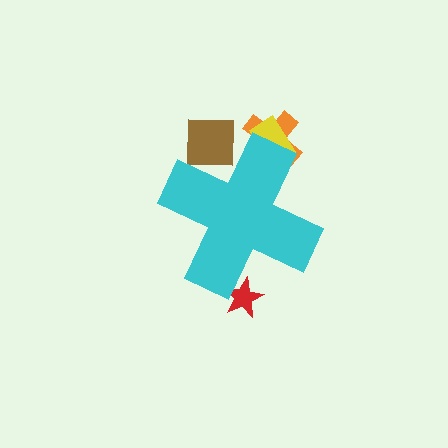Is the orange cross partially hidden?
Yes, the orange cross is partially hidden behind the cyan cross.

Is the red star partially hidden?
Yes, the red star is partially hidden behind the cyan cross.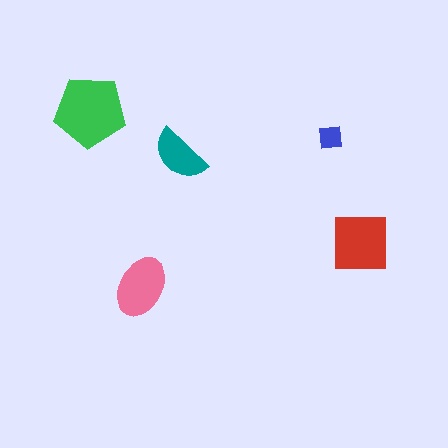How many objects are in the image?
There are 5 objects in the image.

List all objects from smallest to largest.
The blue square, the teal semicircle, the pink ellipse, the red square, the green pentagon.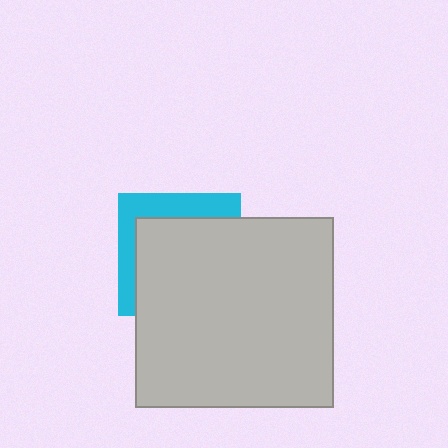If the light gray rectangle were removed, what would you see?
You would see the complete cyan square.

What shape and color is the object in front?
The object in front is a light gray rectangle.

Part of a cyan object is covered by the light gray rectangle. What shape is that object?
It is a square.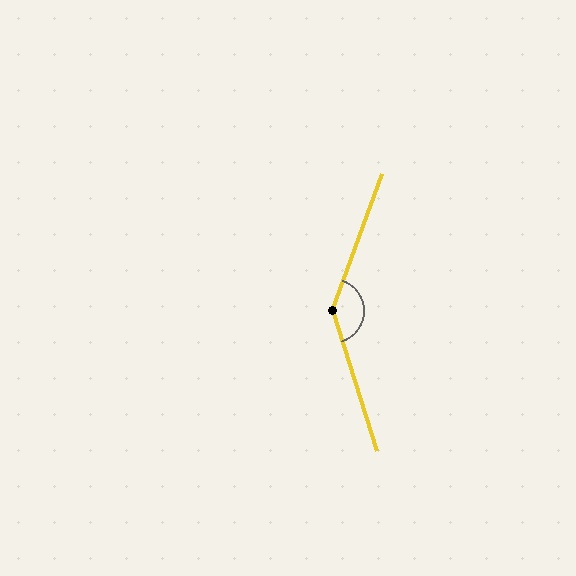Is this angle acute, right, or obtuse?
It is obtuse.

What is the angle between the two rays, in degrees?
Approximately 142 degrees.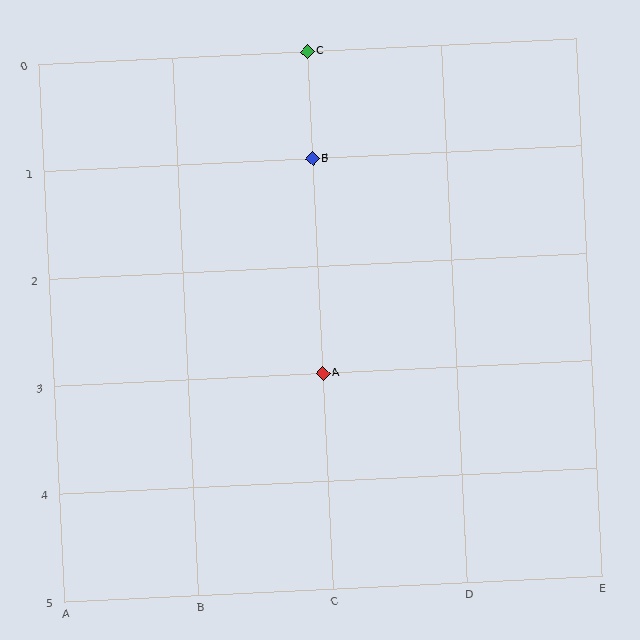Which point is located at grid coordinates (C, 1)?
Point B is at (C, 1).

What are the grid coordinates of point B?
Point B is at grid coordinates (C, 1).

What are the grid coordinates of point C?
Point C is at grid coordinates (C, 0).